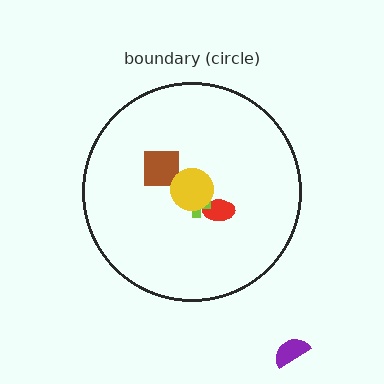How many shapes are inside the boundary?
4 inside, 1 outside.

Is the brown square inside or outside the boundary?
Inside.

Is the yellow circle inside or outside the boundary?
Inside.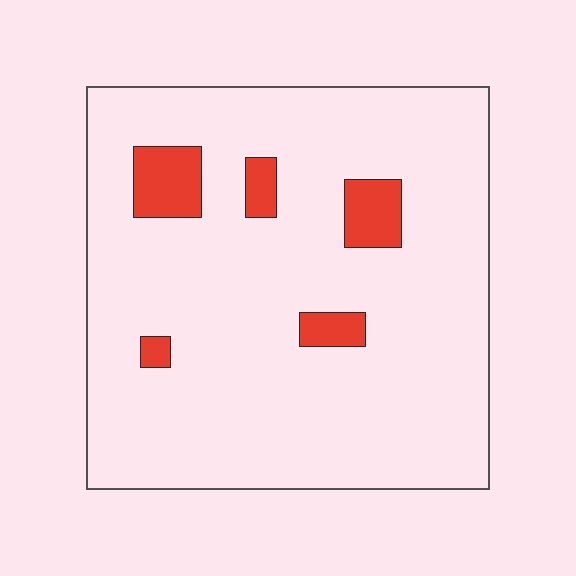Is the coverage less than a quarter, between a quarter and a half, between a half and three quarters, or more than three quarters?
Less than a quarter.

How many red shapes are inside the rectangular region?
5.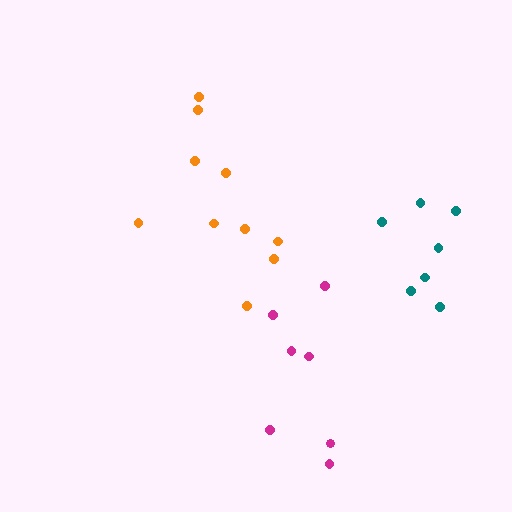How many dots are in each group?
Group 1: 10 dots, Group 2: 7 dots, Group 3: 7 dots (24 total).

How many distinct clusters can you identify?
There are 3 distinct clusters.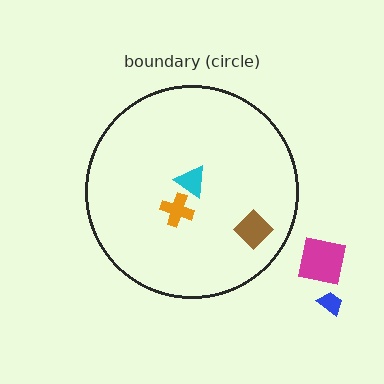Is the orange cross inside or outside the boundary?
Inside.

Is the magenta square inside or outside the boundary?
Outside.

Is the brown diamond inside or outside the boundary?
Inside.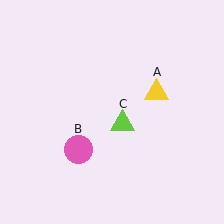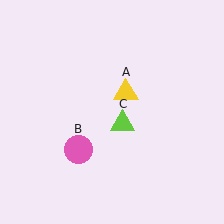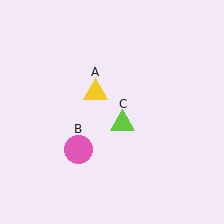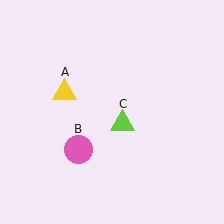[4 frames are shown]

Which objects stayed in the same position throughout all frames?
Pink circle (object B) and lime triangle (object C) remained stationary.